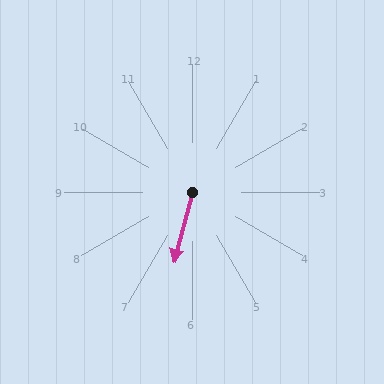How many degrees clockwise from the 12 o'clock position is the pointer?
Approximately 195 degrees.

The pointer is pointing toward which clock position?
Roughly 6 o'clock.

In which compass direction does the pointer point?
South.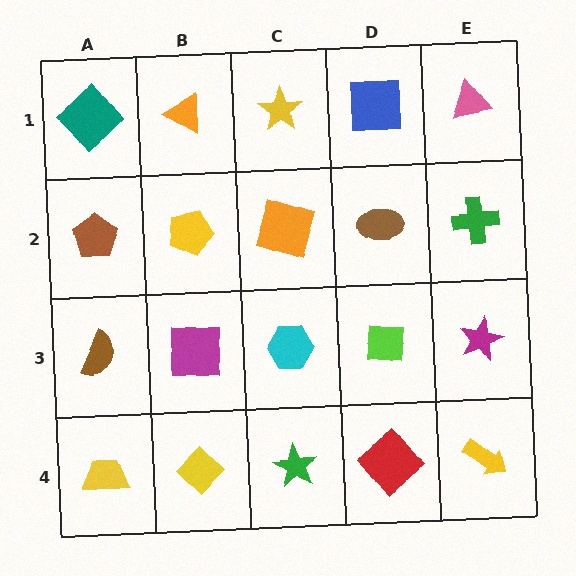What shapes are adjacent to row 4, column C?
A cyan hexagon (row 3, column C), a yellow diamond (row 4, column B), a red diamond (row 4, column D).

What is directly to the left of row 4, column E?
A red diamond.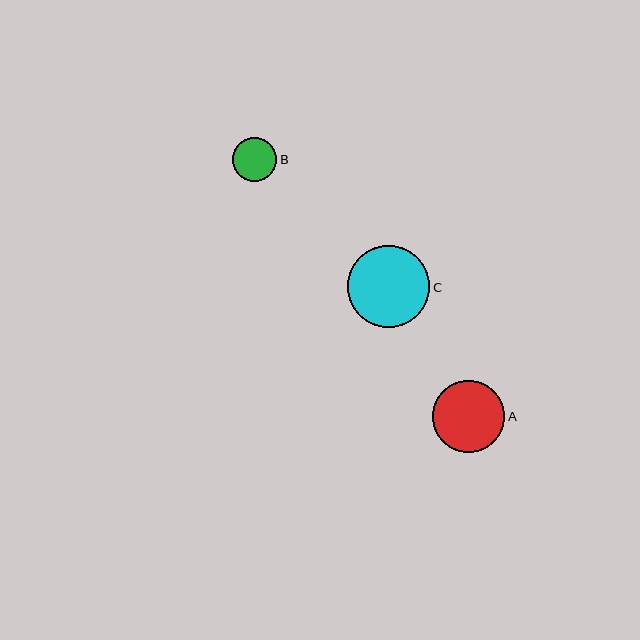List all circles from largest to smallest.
From largest to smallest: C, A, B.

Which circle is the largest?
Circle C is the largest with a size of approximately 82 pixels.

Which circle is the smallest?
Circle B is the smallest with a size of approximately 44 pixels.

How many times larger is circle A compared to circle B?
Circle A is approximately 1.6 times the size of circle B.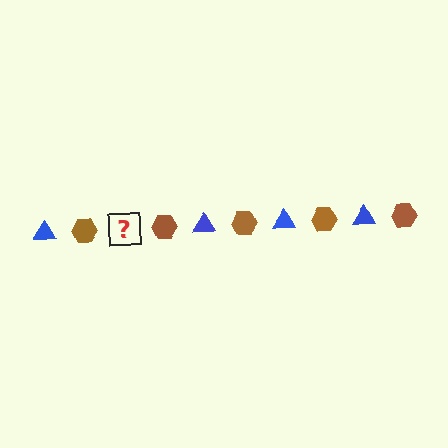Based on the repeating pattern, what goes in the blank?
The blank should be a blue triangle.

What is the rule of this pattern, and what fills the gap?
The rule is that the pattern alternates between blue triangle and brown hexagon. The gap should be filled with a blue triangle.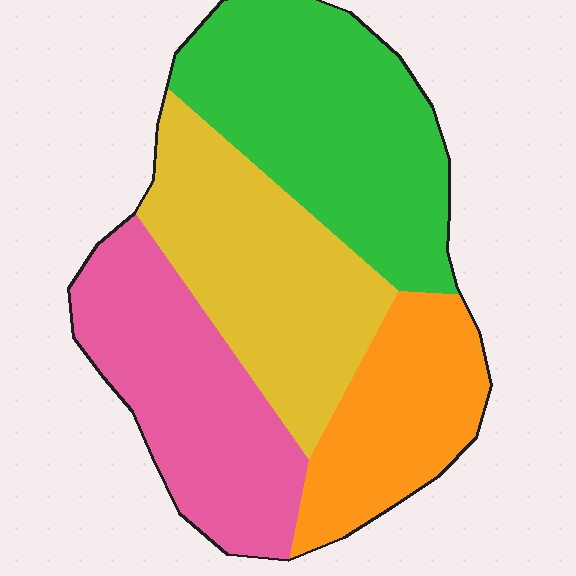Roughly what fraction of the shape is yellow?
Yellow covers about 25% of the shape.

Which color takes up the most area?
Green, at roughly 30%.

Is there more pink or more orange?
Pink.